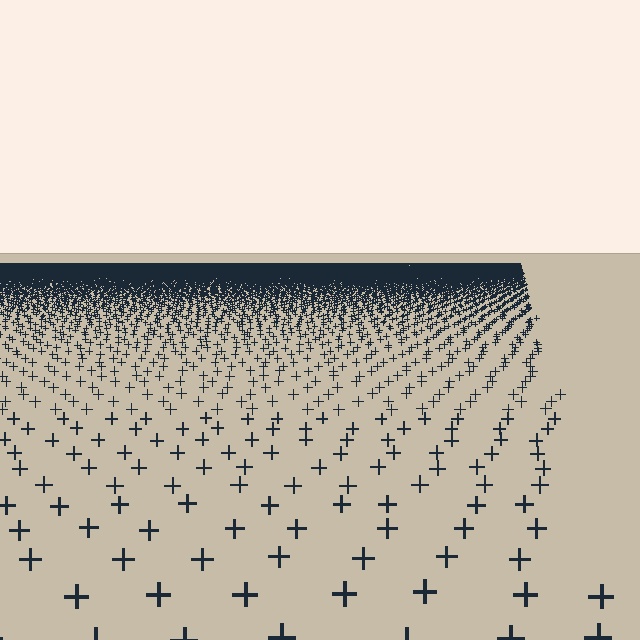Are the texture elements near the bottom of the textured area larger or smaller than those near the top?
Larger. Near the bottom, elements are closer to the viewer and appear at a bigger on-screen size.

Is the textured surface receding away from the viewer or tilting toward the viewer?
The surface is receding away from the viewer. Texture elements get smaller and denser toward the top.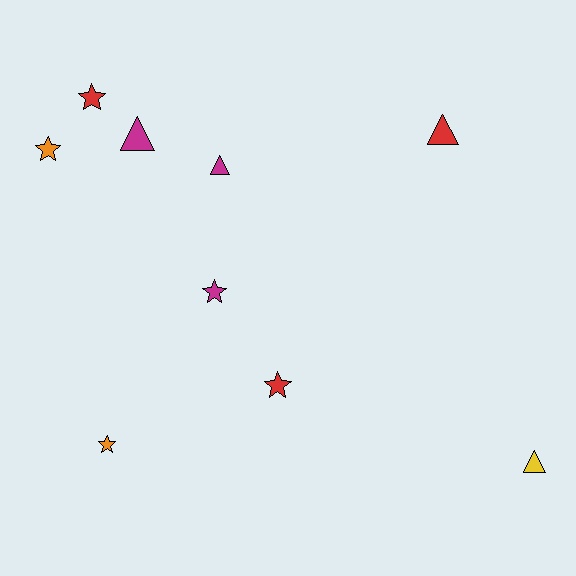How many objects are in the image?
There are 9 objects.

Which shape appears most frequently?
Star, with 5 objects.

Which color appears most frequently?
Magenta, with 3 objects.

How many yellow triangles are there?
There is 1 yellow triangle.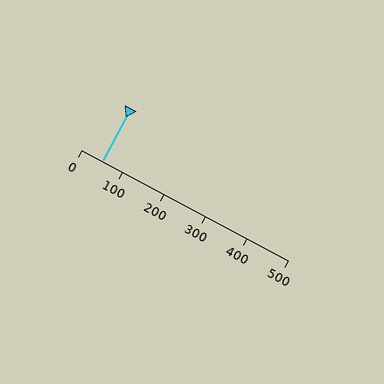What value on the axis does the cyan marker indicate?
The marker indicates approximately 50.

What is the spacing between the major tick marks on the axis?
The major ticks are spaced 100 apart.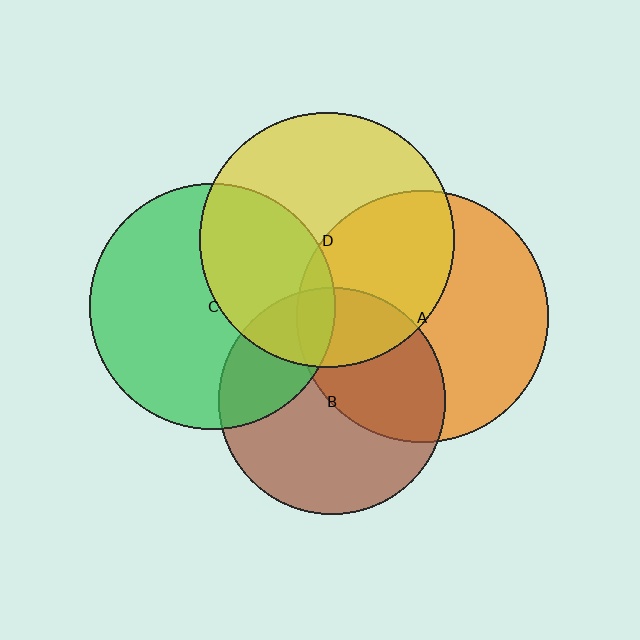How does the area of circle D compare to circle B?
Approximately 1.3 times.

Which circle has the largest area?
Circle D (yellow).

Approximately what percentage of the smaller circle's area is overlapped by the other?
Approximately 40%.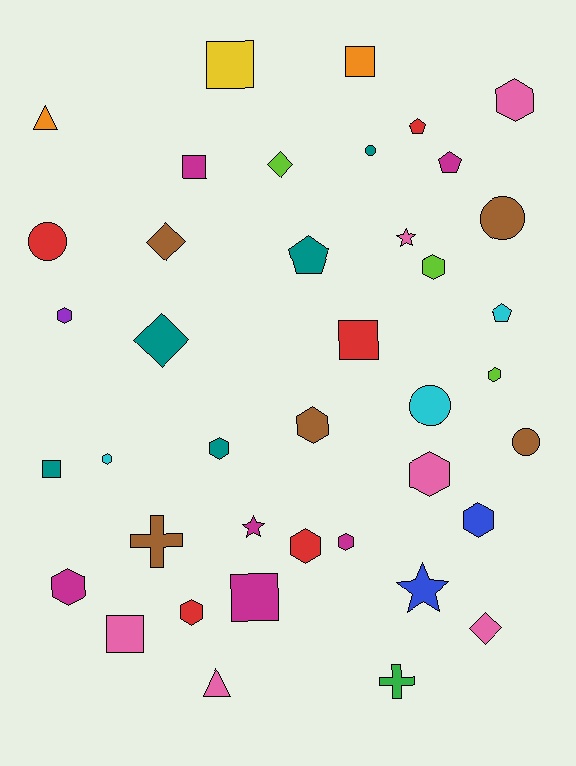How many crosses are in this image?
There are 2 crosses.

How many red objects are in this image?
There are 5 red objects.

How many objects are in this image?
There are 40 objects.